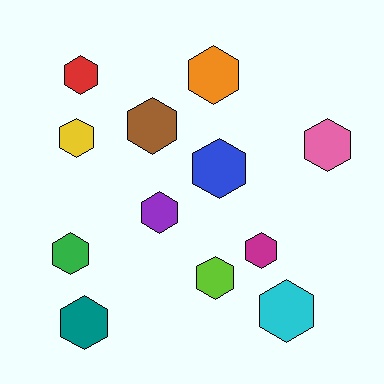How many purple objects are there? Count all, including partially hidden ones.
There is 1 purple object.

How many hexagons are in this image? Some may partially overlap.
There are 12 hexagons.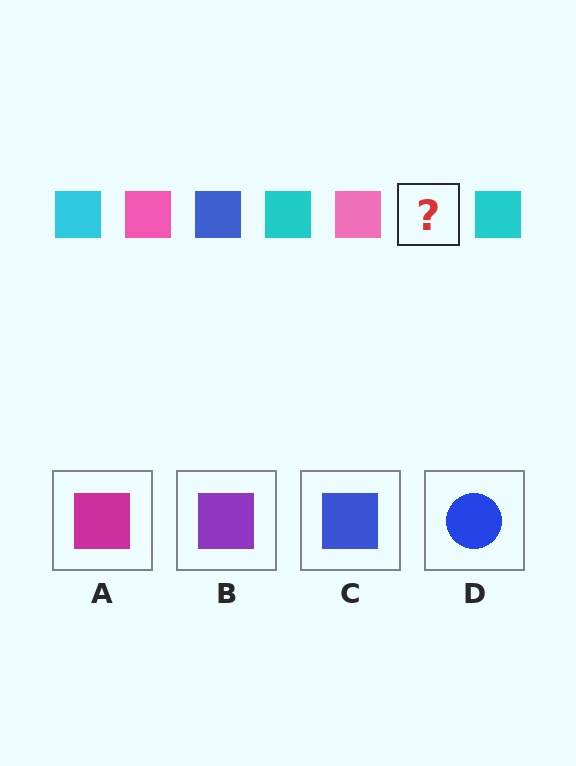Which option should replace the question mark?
Option C.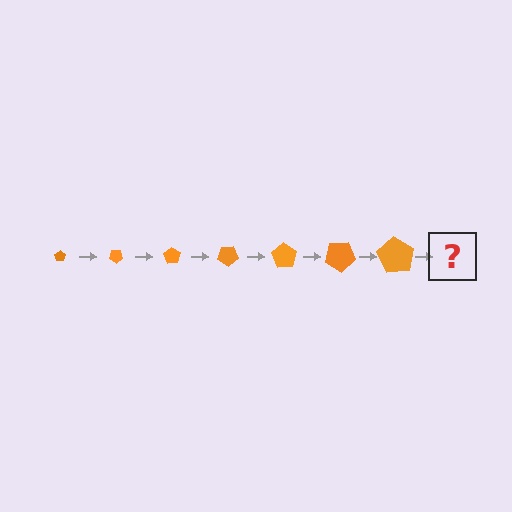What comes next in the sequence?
The next element should be a pentagon, larger than the previous one and rotated 245 degrees from the start.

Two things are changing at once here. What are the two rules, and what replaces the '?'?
The two rules are that the pentagon grows larger each step and it rotates 35 degrees each step. The '?' should be a pentagon, larger than the previous one and rotated 245 degrees from the start.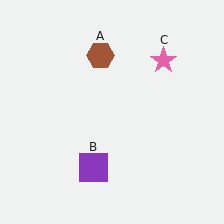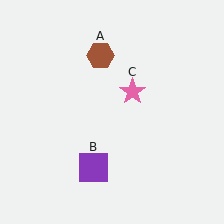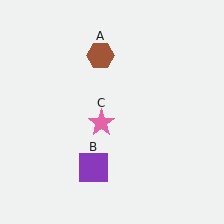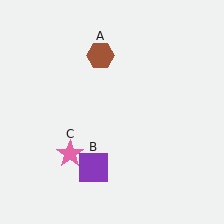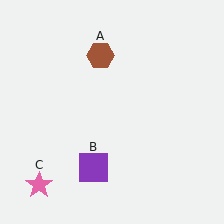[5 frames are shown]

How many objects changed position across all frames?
1 object changed position: pink star (object C).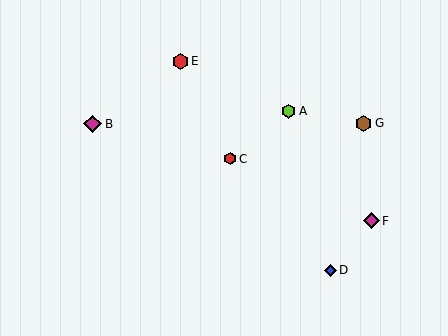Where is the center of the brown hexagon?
The center of the brown hexagon is at (364, 123).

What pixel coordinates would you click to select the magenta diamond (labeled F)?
Click at (371, 221) to select the magenta diamond F.